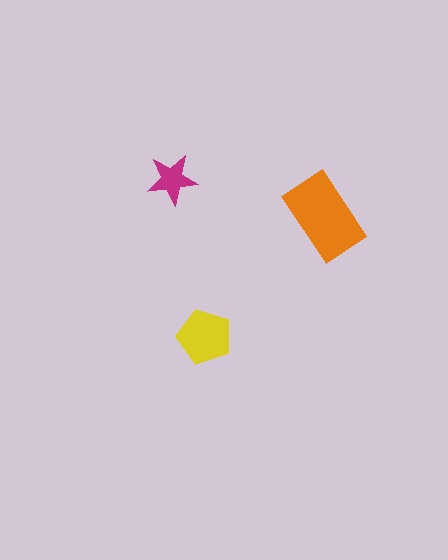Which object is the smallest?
The magenta star.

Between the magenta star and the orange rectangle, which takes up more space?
The orange rectangle.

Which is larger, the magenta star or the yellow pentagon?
The yellow pentagon.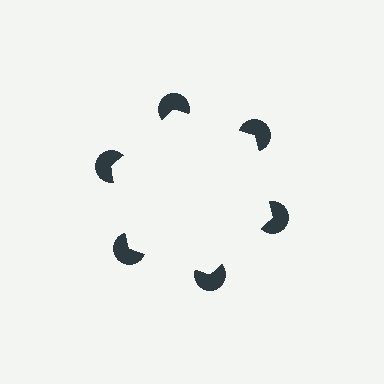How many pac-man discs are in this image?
There are 6 — one at each vertex of the illusory hexagon.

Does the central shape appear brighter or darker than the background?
It typically appears slightly brighter than the background, even though no actual brightness change is drawn.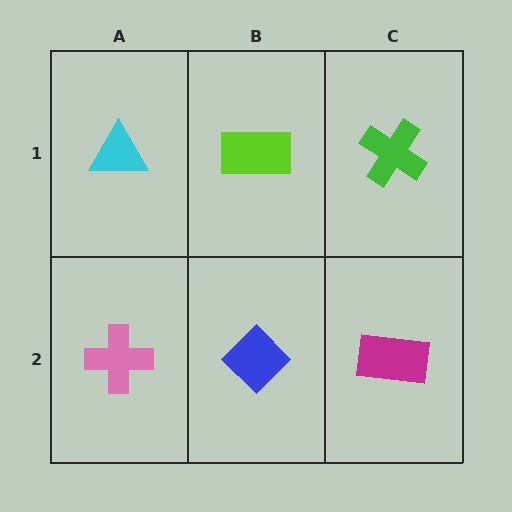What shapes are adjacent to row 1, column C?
A magenta rectangle (row 2, column C), a lime rectangle (row 1, column B).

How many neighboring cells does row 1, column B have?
3.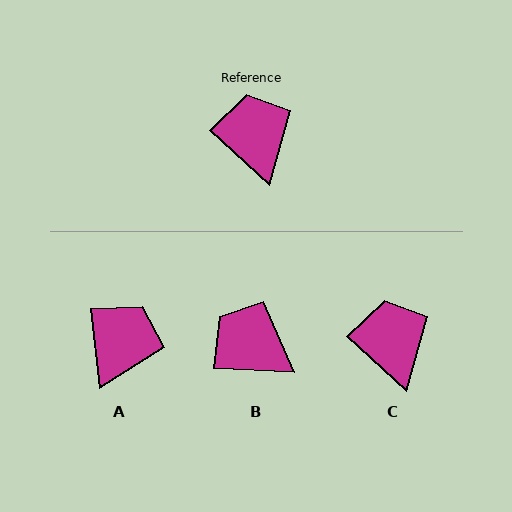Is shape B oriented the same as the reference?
No, it is off by about 39 degrees.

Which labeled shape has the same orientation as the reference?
C.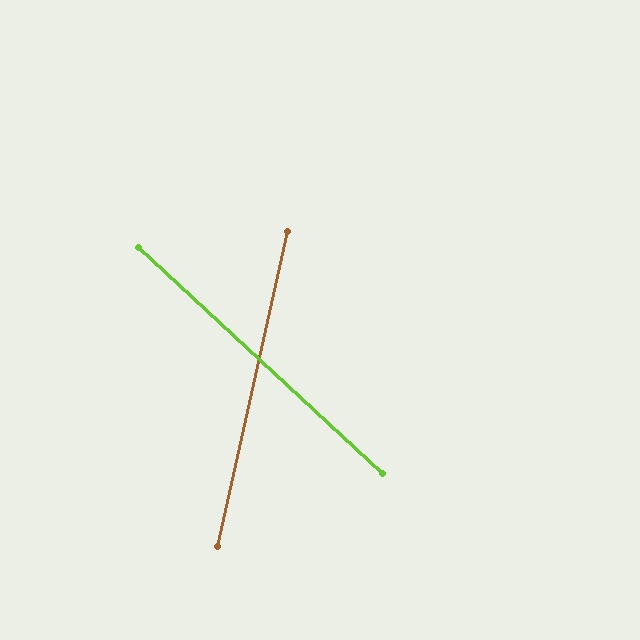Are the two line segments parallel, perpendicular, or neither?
Neither parallel nor perpendicular — they differ by about 60°.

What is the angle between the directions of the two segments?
Approximately 60 degrees.